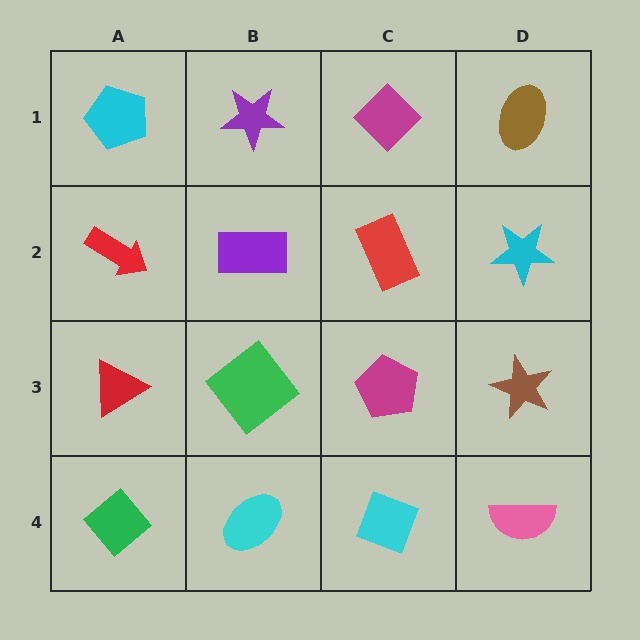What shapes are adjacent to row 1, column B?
A purple rectangle (row 2, column B), a cyan pentagon (row 1, column A), a magenta diamond (row 1, column C).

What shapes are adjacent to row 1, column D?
A cyan star (row 2, column D), a magenta diamond (row 1, column C).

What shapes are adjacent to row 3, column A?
A red arrow (row 2, column A), a green diamond (row 4, column A), a green diamond (row 3, column B).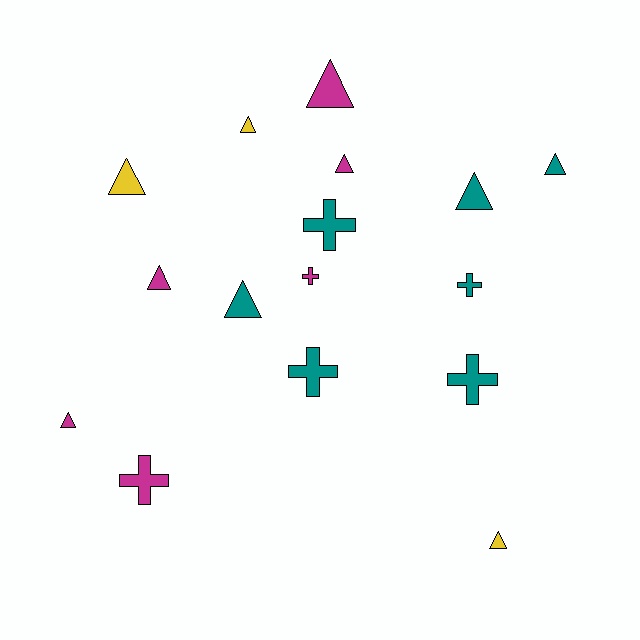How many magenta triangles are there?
There are 4 magenta triangles.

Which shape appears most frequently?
Triangle, with 10 objects.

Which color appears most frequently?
Teal, with 7 objects.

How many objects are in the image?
There are 16 objects.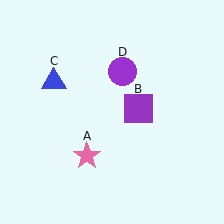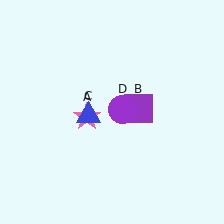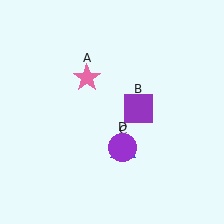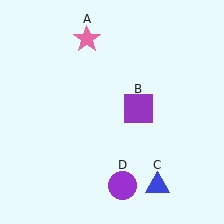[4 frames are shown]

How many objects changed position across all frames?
3 objects changed position: pink star (object A), blue triangle (object C), purple circle (object D).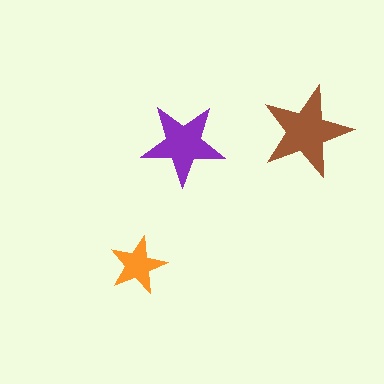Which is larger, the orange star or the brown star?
The brown one.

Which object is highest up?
The brown star is topmost.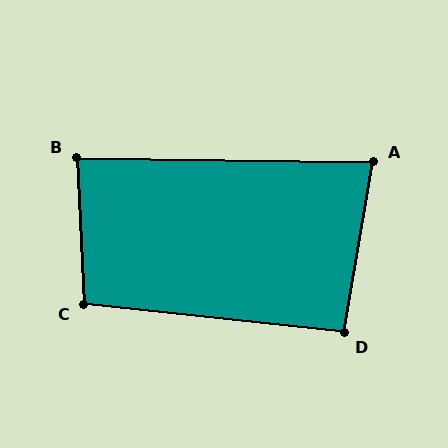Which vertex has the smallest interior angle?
A, at approximately 81 degrees.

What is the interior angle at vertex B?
Approximately 86 degrees (approximately right).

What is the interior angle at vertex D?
Approximately 94 degrees (approximately right).